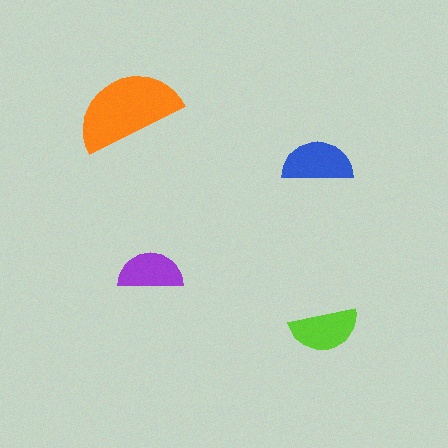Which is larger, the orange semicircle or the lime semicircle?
The orange one.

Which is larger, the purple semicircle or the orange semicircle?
The orange one.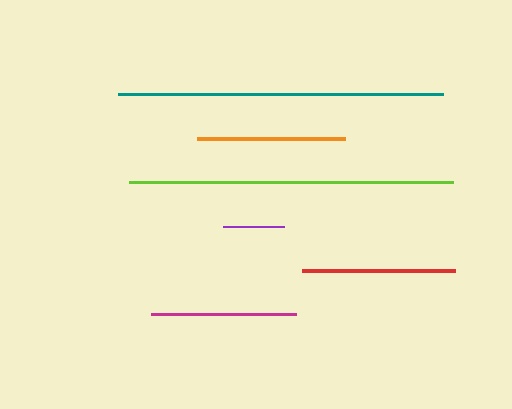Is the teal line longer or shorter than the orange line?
The teal line is longer than the orange line.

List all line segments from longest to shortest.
From longest to shortest: teal, lime, red, orange, magenta, purple.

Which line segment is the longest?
The teal line is the longest at approximately 325 pixels.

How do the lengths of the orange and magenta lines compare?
The orange and magenta lines are approximately the same length.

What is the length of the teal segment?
The teal segment is approximately 325 pixels long.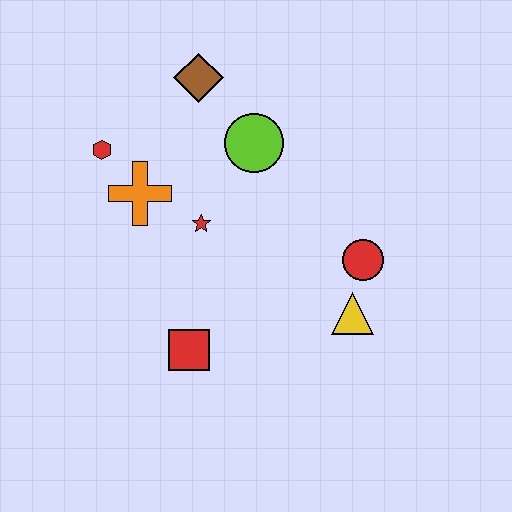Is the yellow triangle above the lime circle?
No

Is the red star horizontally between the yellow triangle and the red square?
Yes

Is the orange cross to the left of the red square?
Yes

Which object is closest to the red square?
The red star is closest to the red square.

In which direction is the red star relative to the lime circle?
The red star is below the lime circle.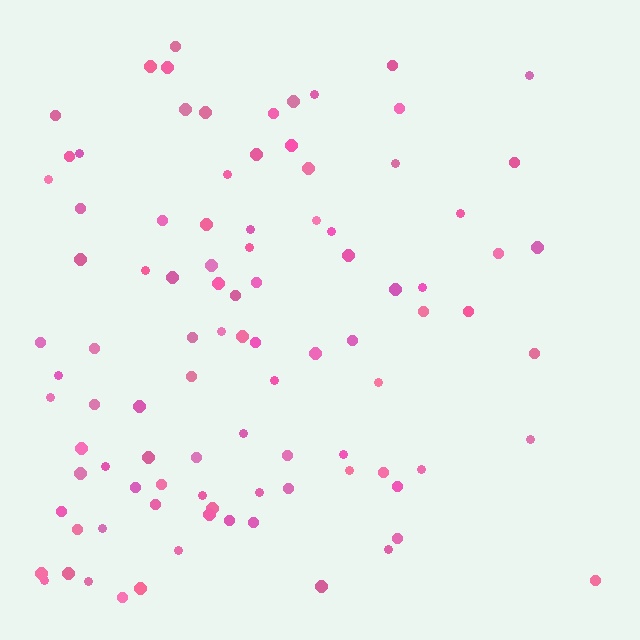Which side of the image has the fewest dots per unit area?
The right.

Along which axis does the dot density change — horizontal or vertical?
Horizontal.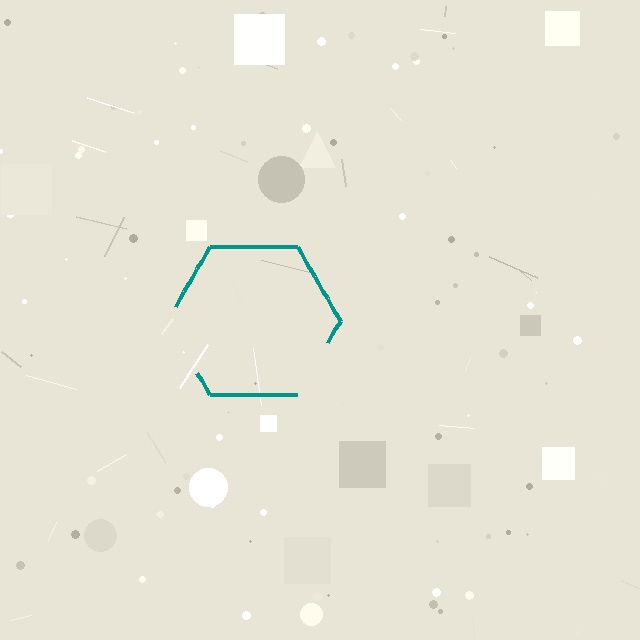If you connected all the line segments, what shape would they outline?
They would outline a hexagon.